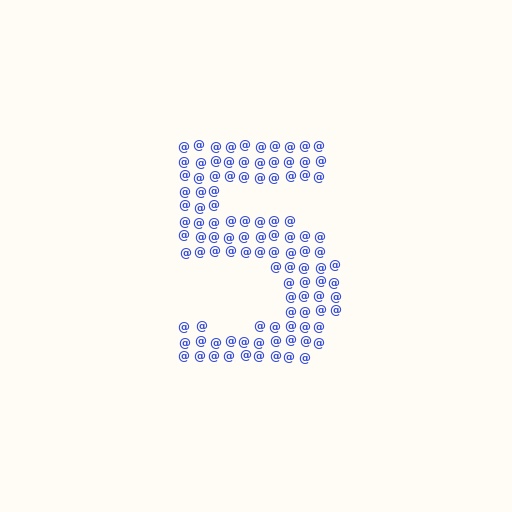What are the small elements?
The small elements are at signs.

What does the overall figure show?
The overall figure shows the digit 5.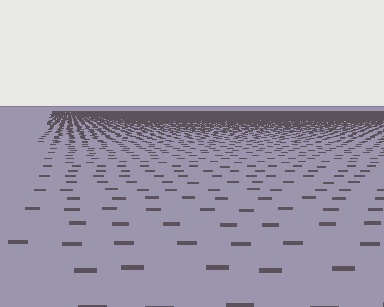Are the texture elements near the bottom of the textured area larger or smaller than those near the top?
Larger. Near the bottom, elements are closer to the viewer and appear at a bigger on-screen size.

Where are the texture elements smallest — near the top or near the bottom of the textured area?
Near the top.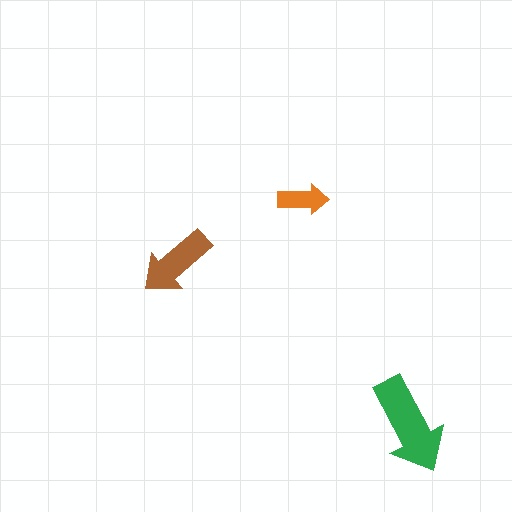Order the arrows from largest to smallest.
the green one, the brown one, the orange one.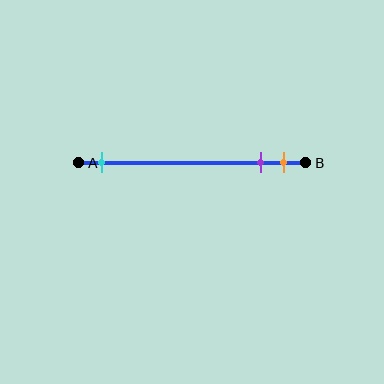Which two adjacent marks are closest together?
The purple and orange marks are the closest adjacent pair.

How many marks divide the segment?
There are 3 marks dividing the segment.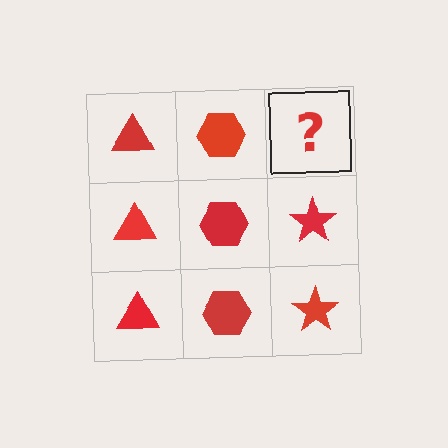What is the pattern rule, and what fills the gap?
The rule is that each column has a consistent shape. The gap should be filled with a red star.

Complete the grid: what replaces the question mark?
The question mark should be replaced with a red star.